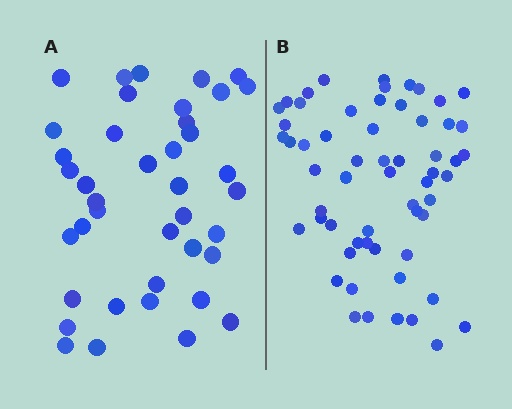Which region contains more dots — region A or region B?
Region B (the right region) has more dots.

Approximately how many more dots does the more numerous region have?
Region B has approximately 20 more dots than region A.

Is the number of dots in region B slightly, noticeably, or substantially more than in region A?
Region B has substantially more. The ratio is roughly 1.5 to 1.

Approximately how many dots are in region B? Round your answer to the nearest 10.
About 60 dots. (The exact count is 59, which rounds to 60.)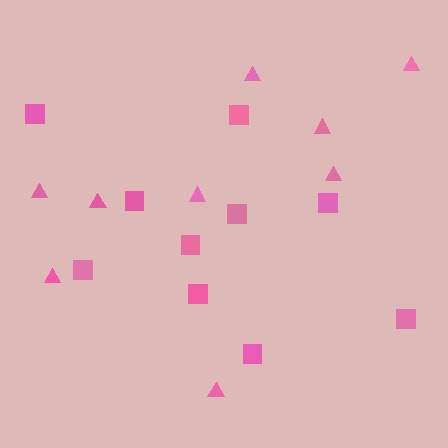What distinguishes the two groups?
There are 2 groups: one group of squares (10) and one group of triangles (9).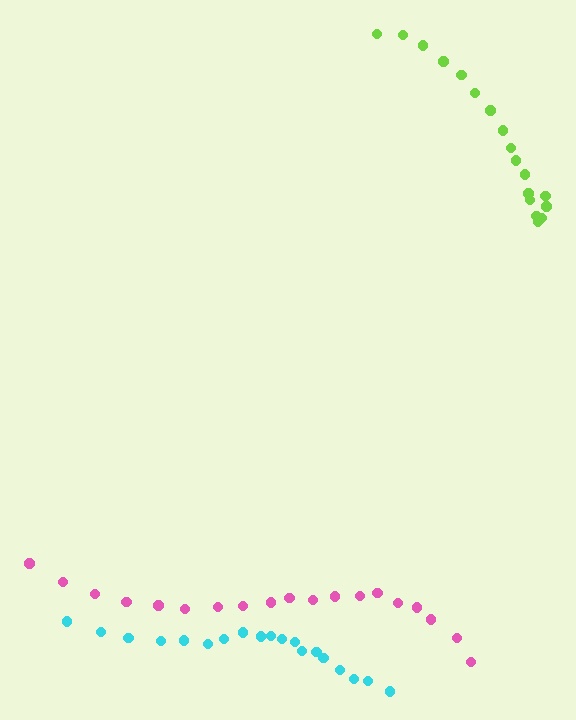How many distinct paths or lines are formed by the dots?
There are 3 distinct paths.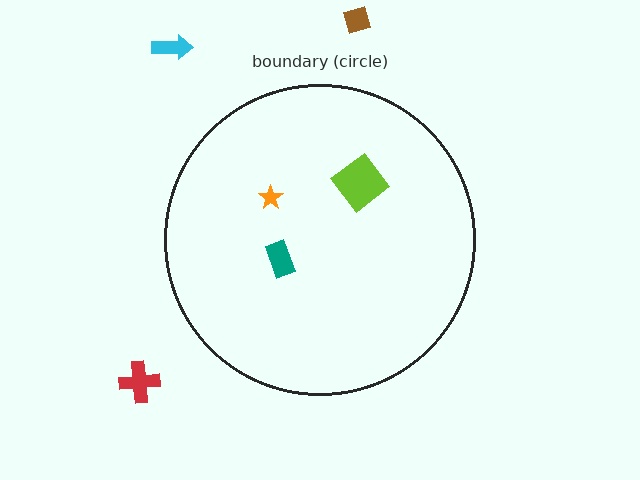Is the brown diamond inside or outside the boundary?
Outside.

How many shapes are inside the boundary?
3 inside, 3 outside.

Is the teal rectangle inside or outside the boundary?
Inside.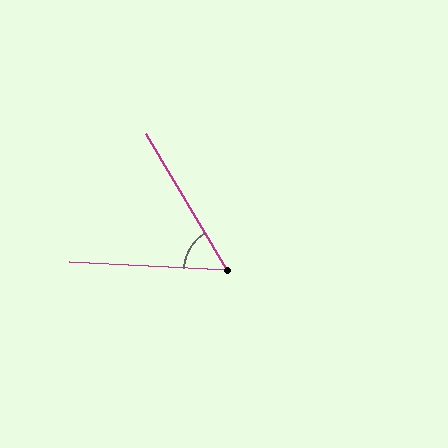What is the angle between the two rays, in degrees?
Approximately 56 degrees.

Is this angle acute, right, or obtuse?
It is acute.